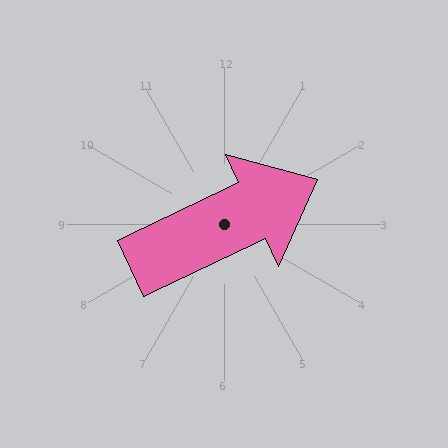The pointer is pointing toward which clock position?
Roughly 2 o'clock.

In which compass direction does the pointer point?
Northeast.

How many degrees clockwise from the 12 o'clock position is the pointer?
Approximately 65 degrees.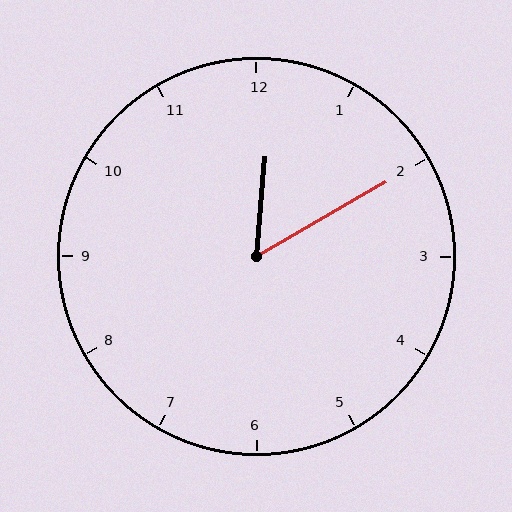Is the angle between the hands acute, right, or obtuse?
It is acute.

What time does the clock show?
12:10.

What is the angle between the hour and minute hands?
Approximately 55 degrees.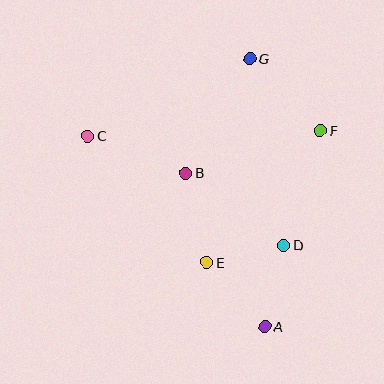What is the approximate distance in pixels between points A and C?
The distance between A and C is approximately 260 pixels.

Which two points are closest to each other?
Points D and E are closest to each other.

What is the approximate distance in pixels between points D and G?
The distance between D and G is approximately 190 pixels.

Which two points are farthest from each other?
Points A and G are farthest from each other.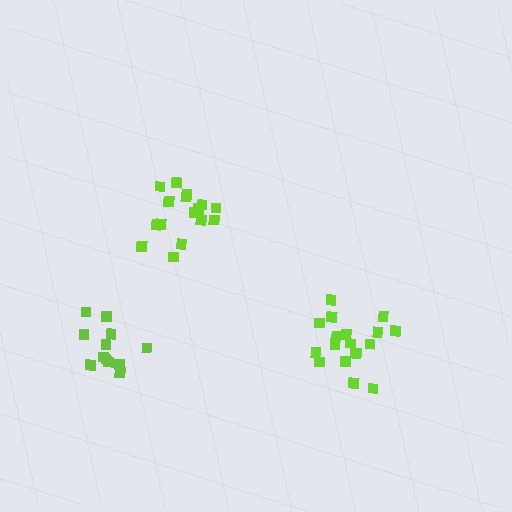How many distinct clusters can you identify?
There are 3 distinct clusters.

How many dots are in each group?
Group 1: 18 dots, Group 2: 12 dots, Group 3: 17 dots (47 total).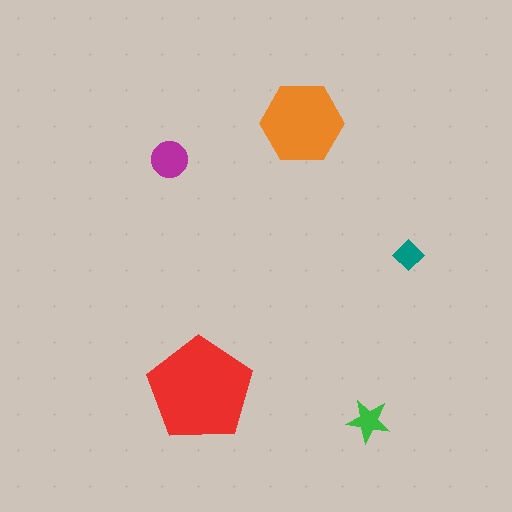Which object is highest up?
The orange hexagon is topmost.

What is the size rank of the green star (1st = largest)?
4th.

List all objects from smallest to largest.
The teal diamond, the green star, the magenta circle, the orange hexagon, the red pentagon.